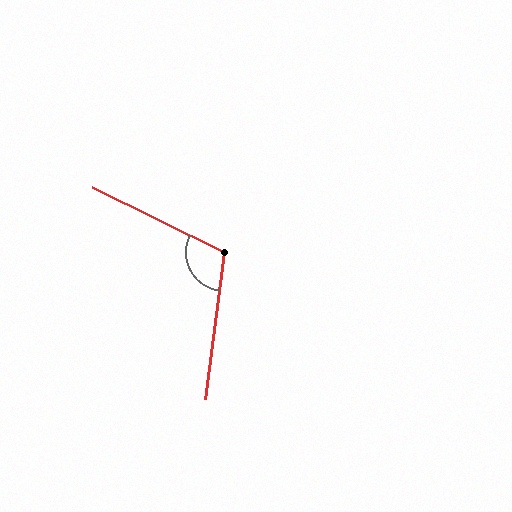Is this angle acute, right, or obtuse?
It is obtuse.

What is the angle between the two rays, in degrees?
Approximately 109 degrees.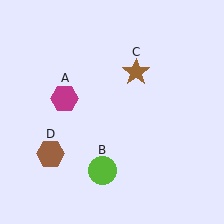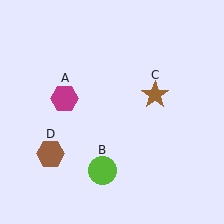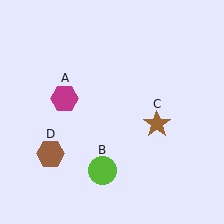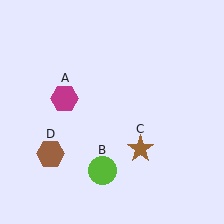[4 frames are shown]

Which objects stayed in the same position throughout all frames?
Magenta hexagon (object A) and lime circle (object B) and brown hexagon (object D) remained stationary.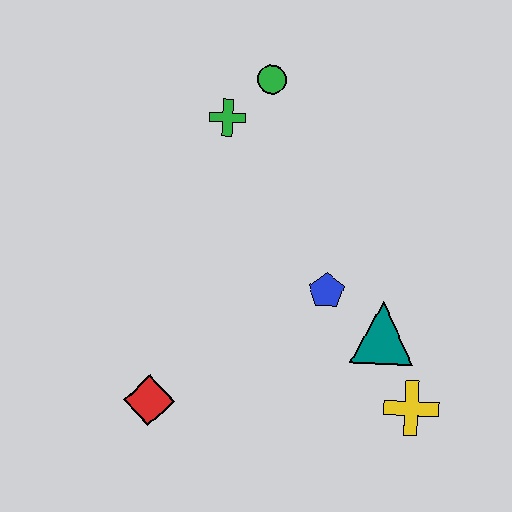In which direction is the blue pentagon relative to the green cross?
The blue pentagon is below the green cross.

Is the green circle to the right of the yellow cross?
No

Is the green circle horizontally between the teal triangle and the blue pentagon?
No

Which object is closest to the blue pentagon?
The teal triangle is closest to the blue pentagon.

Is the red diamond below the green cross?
Yes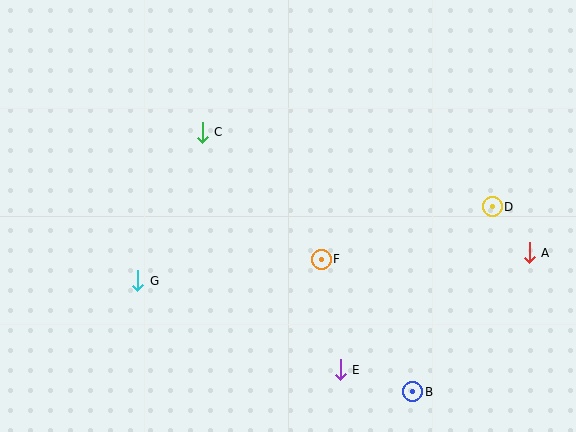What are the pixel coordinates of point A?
Point A is at (529, 253).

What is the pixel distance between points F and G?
The distance between F and G is 185 pixels.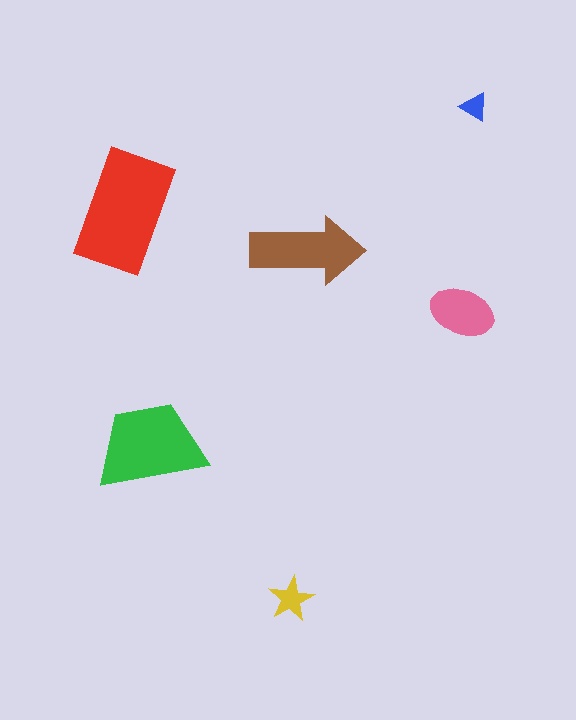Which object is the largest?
The red rectangle.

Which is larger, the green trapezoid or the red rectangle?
The red rectangle.